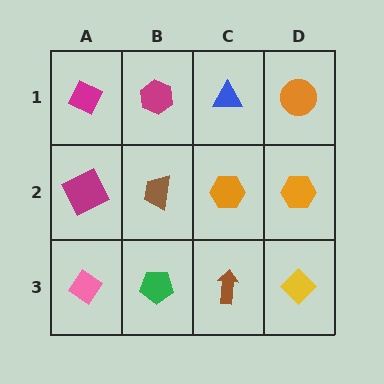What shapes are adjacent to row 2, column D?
An orange circle (row 1, column D), a yellow diamond (row 3, column D), an orange hexagon (row 2, column C).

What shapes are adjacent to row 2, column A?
A magenta diamond (row 1, column A), a pink diamond (row 3, column A), a brown trapezoid (row 2, column B).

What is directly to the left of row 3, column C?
A green pentagon.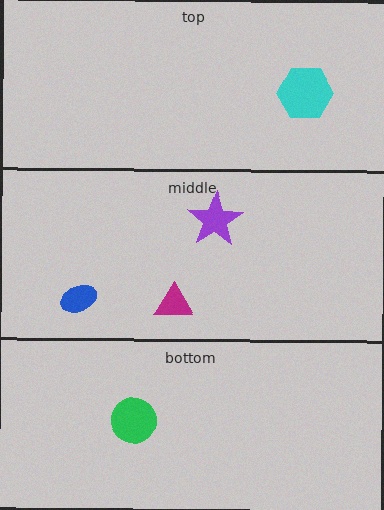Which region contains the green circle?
The bottom region.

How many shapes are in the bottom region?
1.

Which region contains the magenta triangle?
The middle region.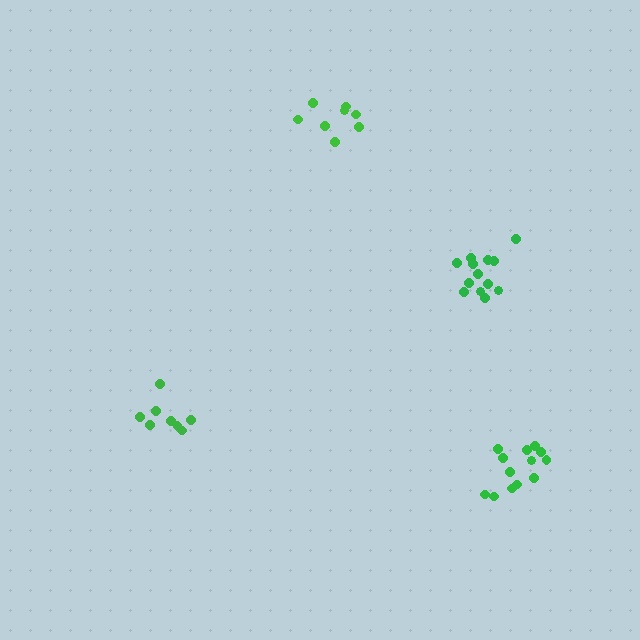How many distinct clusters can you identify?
There are 4 distinct clusters.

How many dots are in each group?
Group 1: 13 dots, Group 2: 8 dots, Group 3: 8 dots, Group 4: 14 dots (43 total).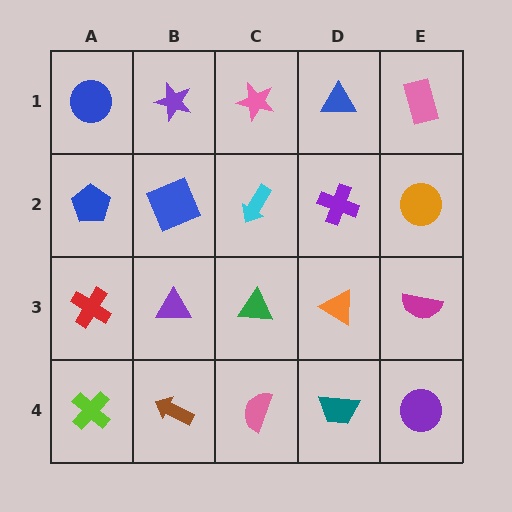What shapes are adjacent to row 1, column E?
An orange circle (row 2, column E), a blue triangle (row 1, column D).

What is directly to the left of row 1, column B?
A blue circle.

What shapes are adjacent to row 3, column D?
A purple cross (row 2, column D), a teal trapezoid (row 4, column D), a green triangle (row 3, column C), a magenta semicircle (row 3, column E).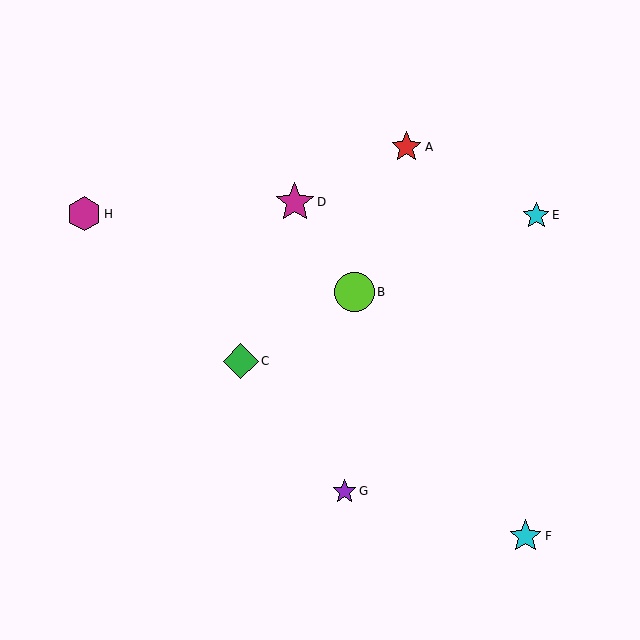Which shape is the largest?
The lime circle (labeled B) is the largest.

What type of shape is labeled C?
Shape C is a green diamond.